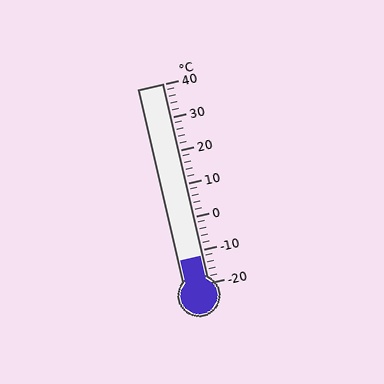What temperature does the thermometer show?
The thermometer shows approximately -12°C.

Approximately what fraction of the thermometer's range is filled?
The thermometer is filled to approximately 15% of its range.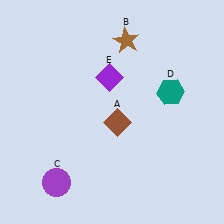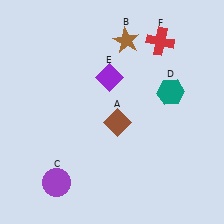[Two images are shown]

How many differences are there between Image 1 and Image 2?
There is 1 difference between the two images.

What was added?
A red cross (F) was added in Image 2.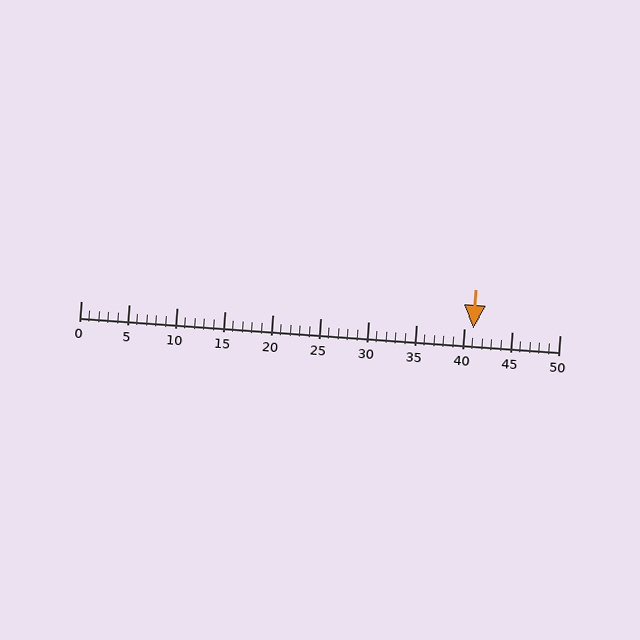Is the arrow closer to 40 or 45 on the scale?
The arrow is closer to 40.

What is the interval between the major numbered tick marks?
The major tick marks are spaced 5 units apart.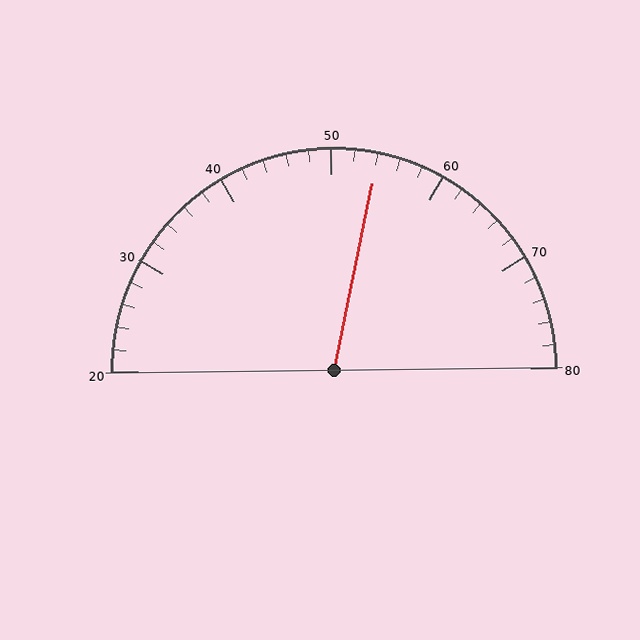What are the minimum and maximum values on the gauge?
The gauge ranges from 20 to 80.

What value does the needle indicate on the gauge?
The needle indicates approximately 54.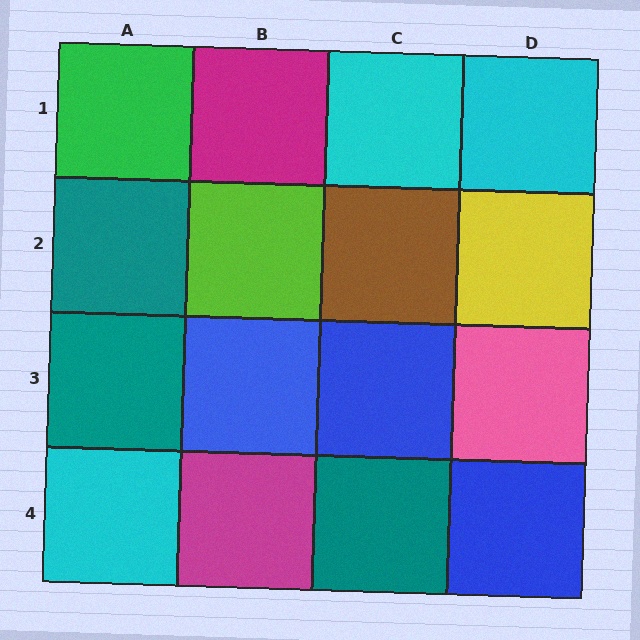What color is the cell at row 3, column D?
Pink.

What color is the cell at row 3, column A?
Teal.